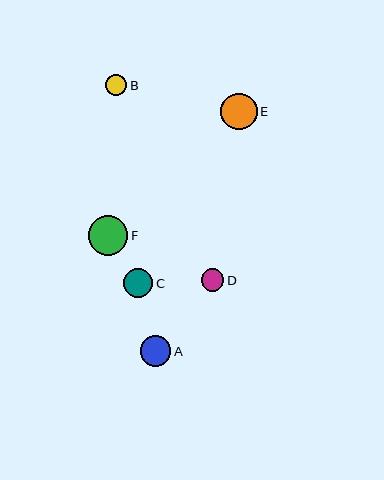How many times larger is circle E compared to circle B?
Circle E is approximately 1.7 times the size of circle B.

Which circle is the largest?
Circle F is the largest with a size of approximately 40 pixels.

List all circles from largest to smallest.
From largest to smallest: F, E, A, C, D, B.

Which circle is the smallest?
Circle B is the smallest with a size of approximately 21 pixels.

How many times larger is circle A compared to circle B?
Circle A is approximately 1.5 times the size of circle B.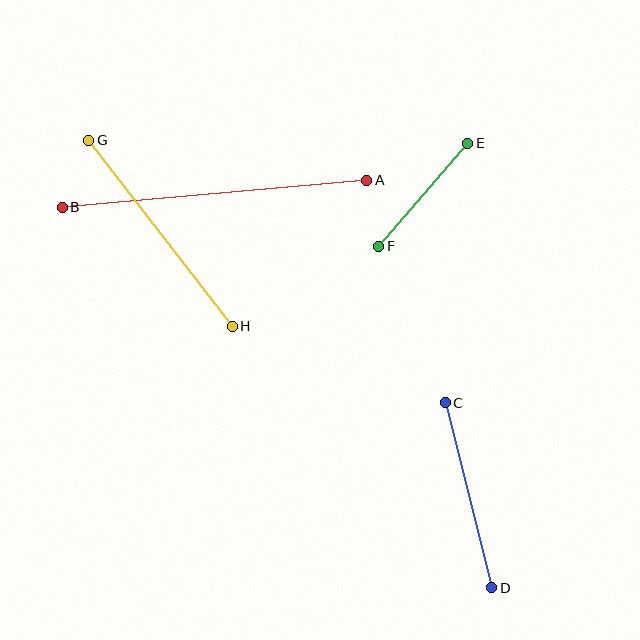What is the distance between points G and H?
The distance is approximately 235 pixels.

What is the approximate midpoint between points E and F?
The midpoint is at approximately (423, 195) pixels.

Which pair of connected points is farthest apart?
Points A and B are farthest apart.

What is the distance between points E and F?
The distance is approximately 136 pixels.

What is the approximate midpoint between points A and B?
The midpoint is at approximately (215, 194) pixels.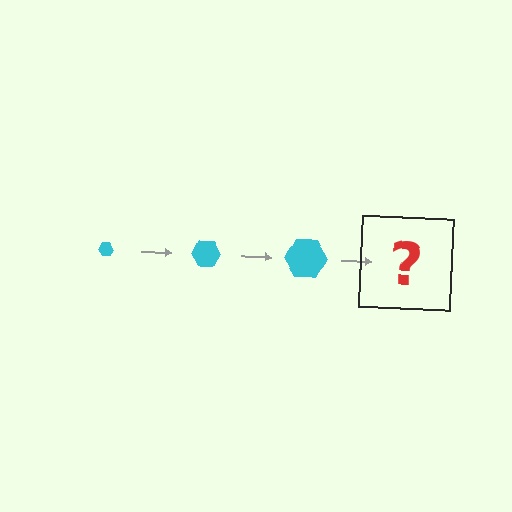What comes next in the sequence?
The next element should be a cyan hexagon, larger than the previous one.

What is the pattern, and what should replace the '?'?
The pattern is that the hexagon gets progressively larger each step. The '?' should be a cyan hexagon, larger than the previous one.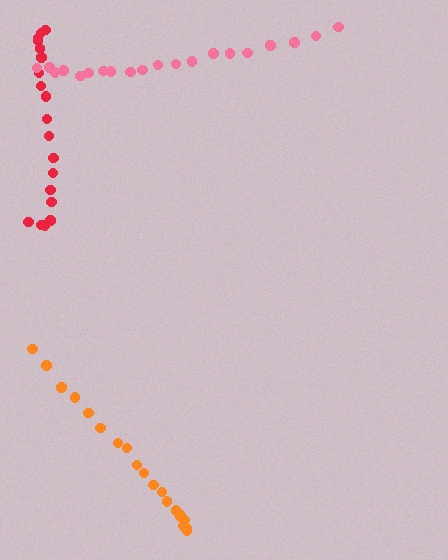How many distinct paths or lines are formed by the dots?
There are 3 distinct paths.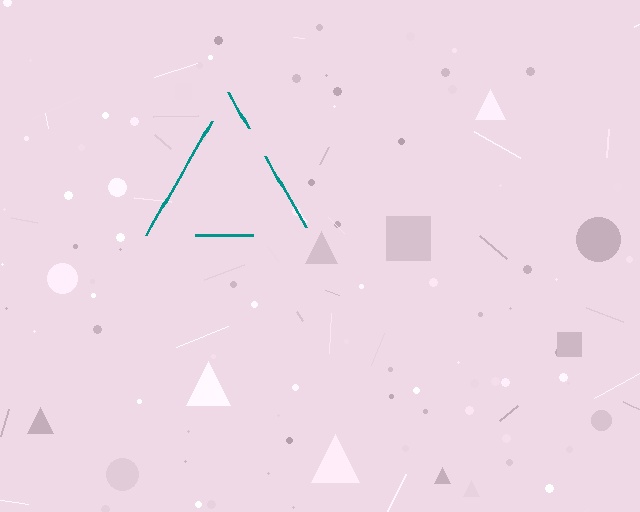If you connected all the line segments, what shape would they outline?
They would outline a triangle.